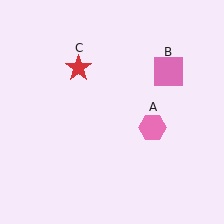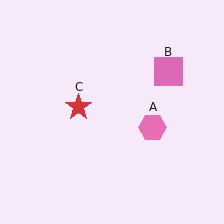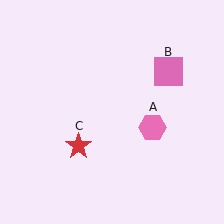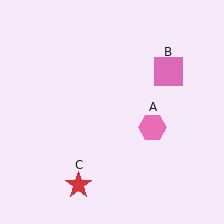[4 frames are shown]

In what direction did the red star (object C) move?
The red star (object C) moved down.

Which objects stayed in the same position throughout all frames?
Pink hexagon (object A) and pink square (object B) remained stationary.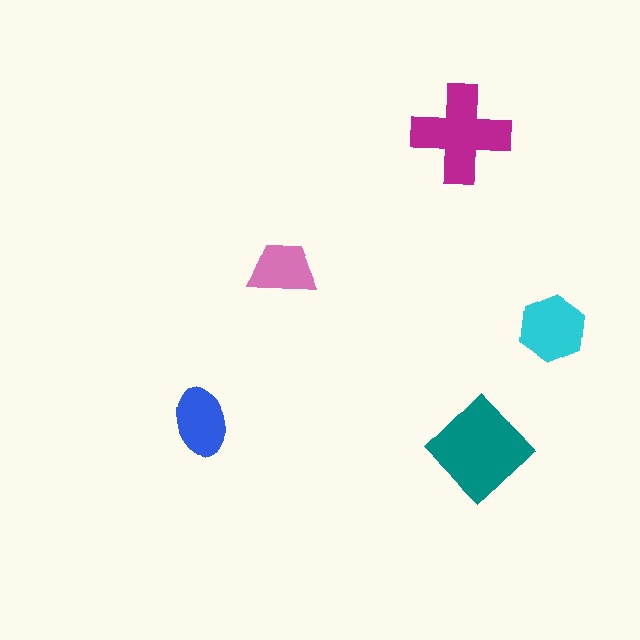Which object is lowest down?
The teal diamond is bottommost.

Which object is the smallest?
The pink trapezoid.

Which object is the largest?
The teal diamond.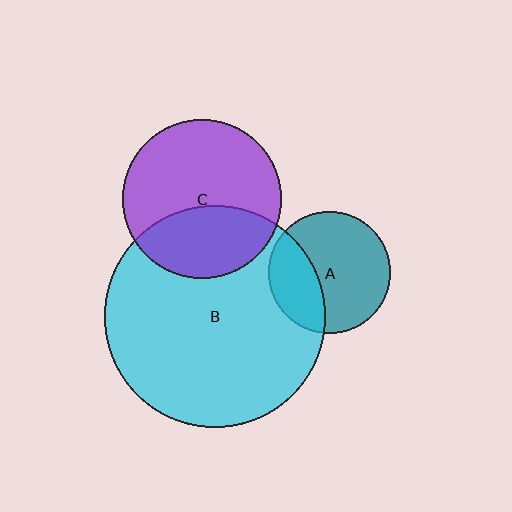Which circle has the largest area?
Circle B (cyan).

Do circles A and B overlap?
Yes.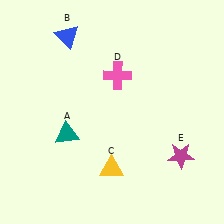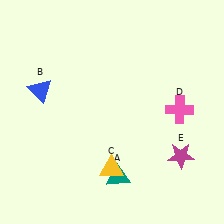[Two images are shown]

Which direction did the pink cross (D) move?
The pink cross (D) moved right.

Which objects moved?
The objects that moved are: the teal triangle (A), the blue triangle (B), the pink cross (D).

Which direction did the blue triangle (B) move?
The blue triangle (B) moved down.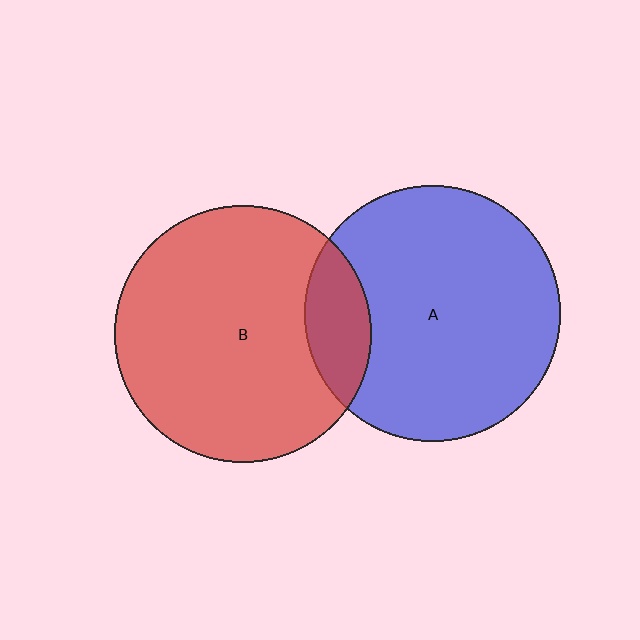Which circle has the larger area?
Circle B (red).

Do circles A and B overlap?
Yes.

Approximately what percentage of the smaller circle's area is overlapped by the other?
Approximately 15%.